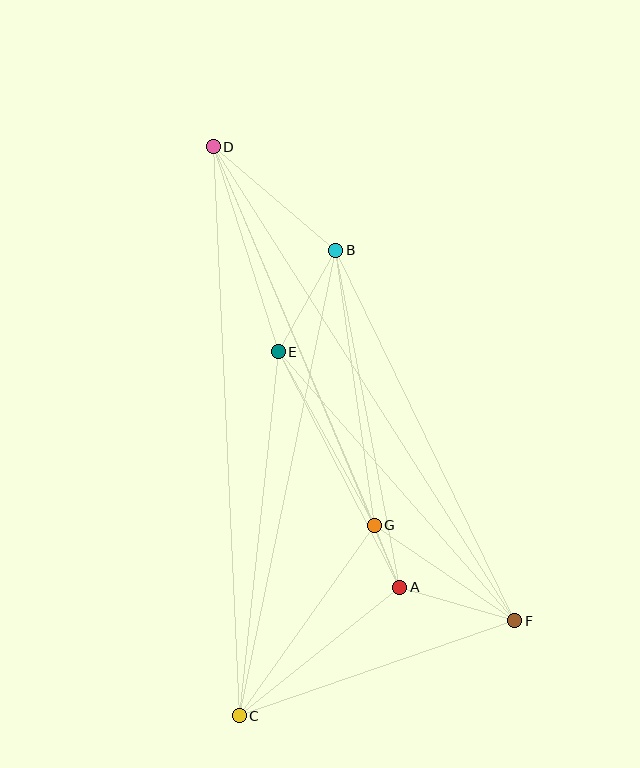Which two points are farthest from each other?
Points C and D are farthest from each other.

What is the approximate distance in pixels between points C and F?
The distance between C and F is approximately 291 pixels.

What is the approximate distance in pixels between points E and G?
The distance between E and G is approximately 198 pixels.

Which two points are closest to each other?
Points A and G are closest to each other.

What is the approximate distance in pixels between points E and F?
The distance between E and F is approximately 358 pixels.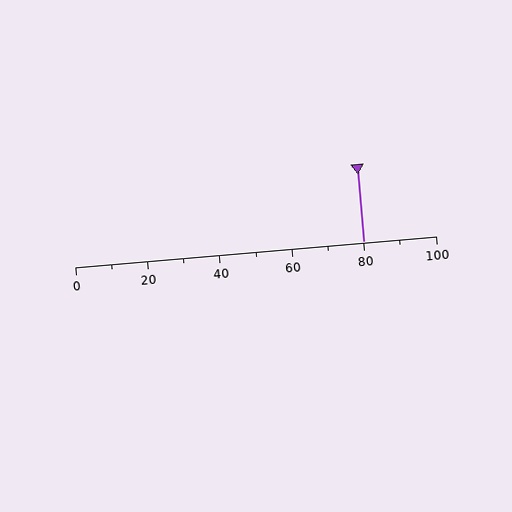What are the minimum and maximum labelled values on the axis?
The axis runs from 0 to 100.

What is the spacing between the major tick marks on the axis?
The major ticks are spaced 20 apart.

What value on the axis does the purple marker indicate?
The marker indicates approximately 80.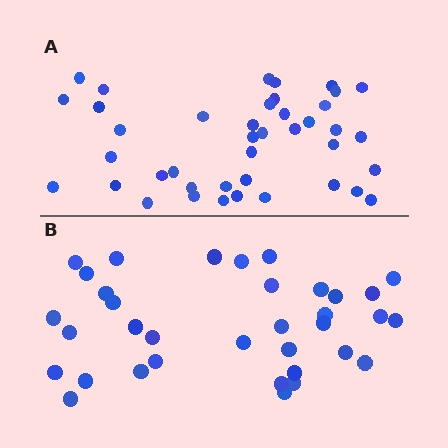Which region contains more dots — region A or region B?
Region A (the top region) has more dots.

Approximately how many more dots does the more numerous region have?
Region A has about 6 more dots than region B.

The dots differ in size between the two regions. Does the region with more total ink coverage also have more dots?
No. Region B has more total ink coverage because its dots are larger, but region A actually contains more individual dots. Total area can be misleading — the number of items is what matters here.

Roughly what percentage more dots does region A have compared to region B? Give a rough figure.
About 15% more.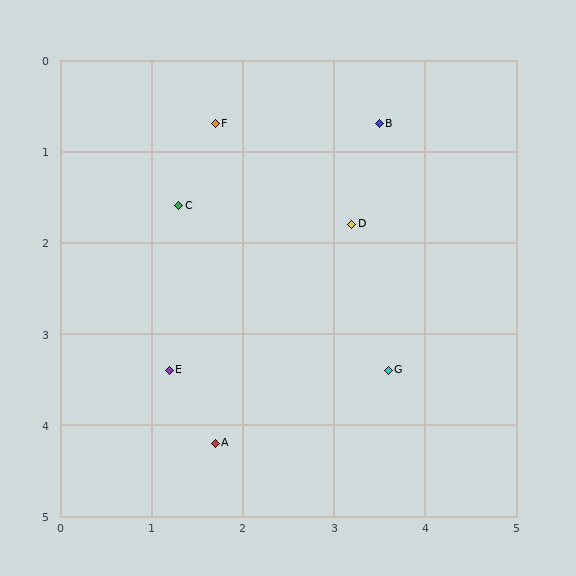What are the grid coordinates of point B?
Point B is at approximately (3.5, 0.7).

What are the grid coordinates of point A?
Point A is at approximately (1.7, 4.2).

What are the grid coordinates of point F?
Point F is at approximately (1.7, 0.7).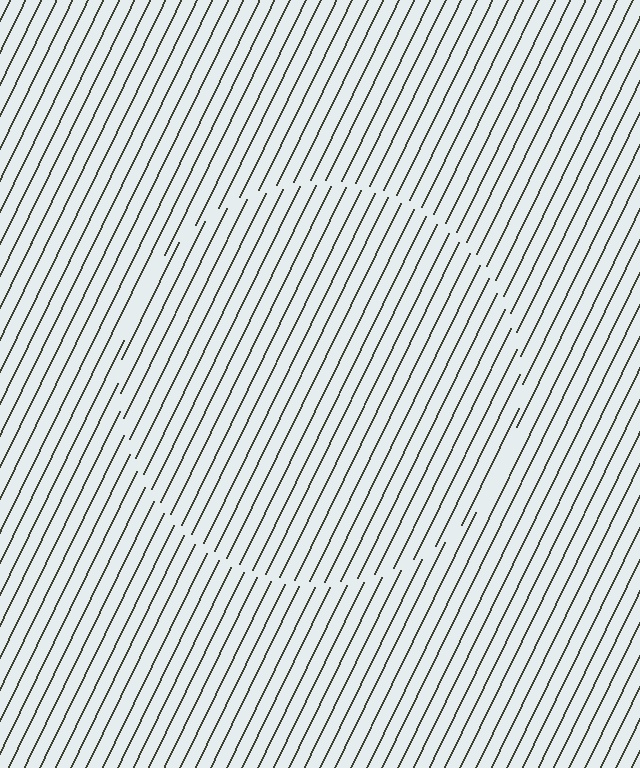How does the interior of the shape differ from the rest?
The interior of the shape contains the same grating, shifted by half a period — the contour is defined by the phase discontinuity where line-ends from the inner and outer gratings abut.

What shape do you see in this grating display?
An illusory circle. The interior of the shape contains the same grating, shifted by half a period — the contour is defined by the phase discontinuity where line-ends from the inner and outer gratings abut.